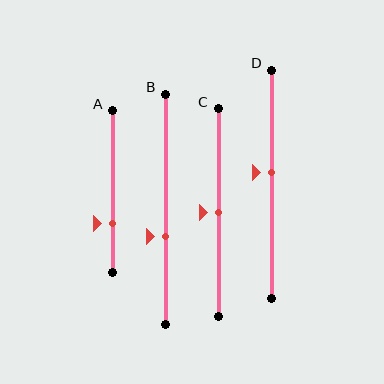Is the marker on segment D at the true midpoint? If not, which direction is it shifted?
No, the marker on segment D is shifted upward by about 5% of the segment length.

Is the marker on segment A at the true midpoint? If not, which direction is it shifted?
No, the marker on segment A is shifted downward by about 20% of the segment length.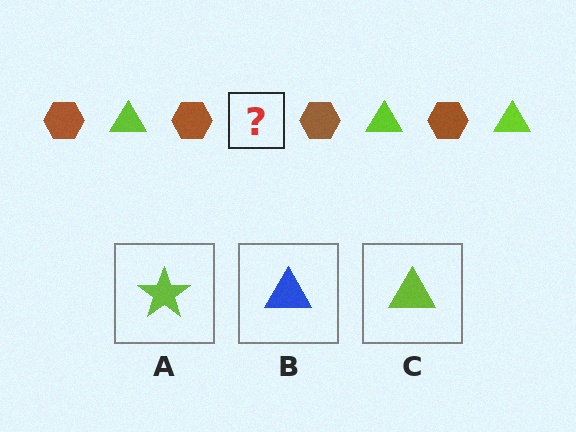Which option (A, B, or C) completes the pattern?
C.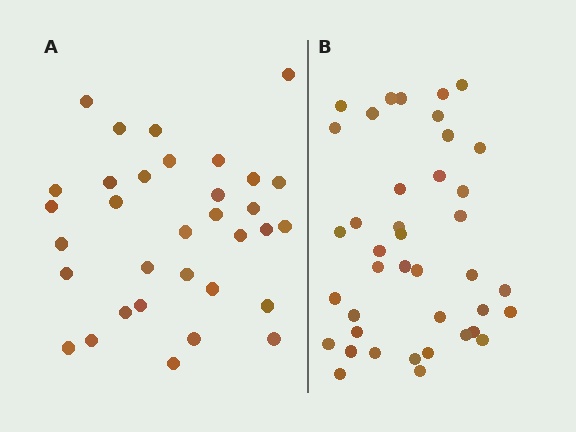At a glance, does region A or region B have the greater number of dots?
Region B (the right region) has more dots.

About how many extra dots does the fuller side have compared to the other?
Region B has roughly 8 or so more dots than region A.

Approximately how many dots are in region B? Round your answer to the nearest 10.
About 40 dots.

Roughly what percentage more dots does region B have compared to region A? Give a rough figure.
About 20% more.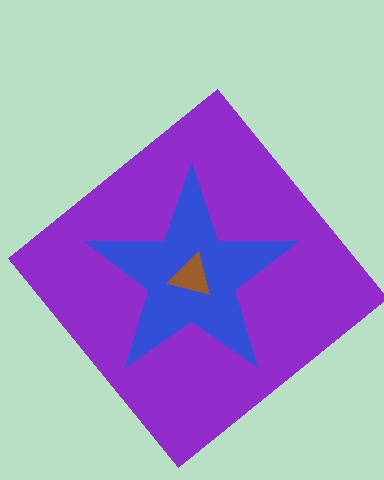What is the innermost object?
The brown triangle.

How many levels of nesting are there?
3.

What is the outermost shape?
The purple diamond.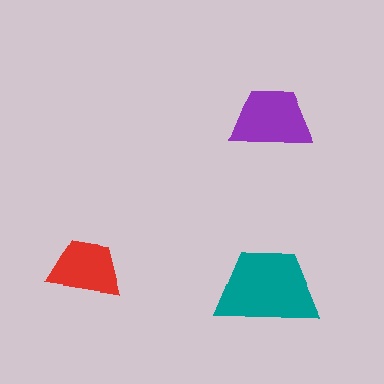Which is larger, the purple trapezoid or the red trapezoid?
The purple one.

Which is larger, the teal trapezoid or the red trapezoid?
The teal one.